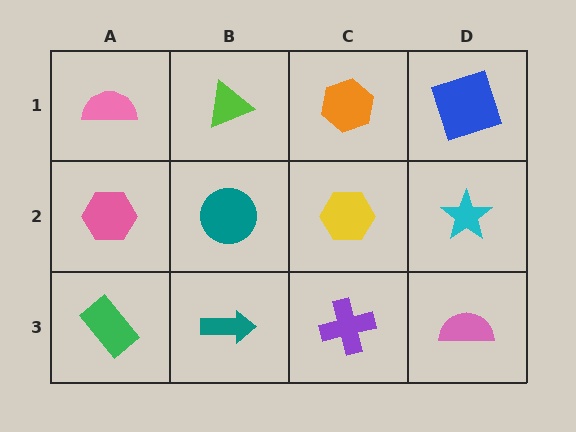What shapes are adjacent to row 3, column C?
A yellow hexagon (row 2, column C), a teal arrow (row 3, column B), a pink semicircle (row 3, column D).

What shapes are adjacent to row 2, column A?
A pink semicircle (row 1, column A), a green rectangle (row 3, column A), a teal circle (row 2, column B).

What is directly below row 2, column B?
A teal arrow.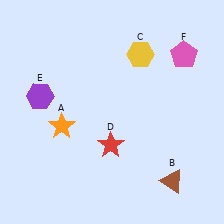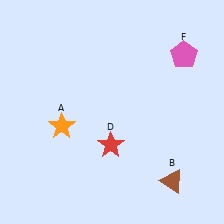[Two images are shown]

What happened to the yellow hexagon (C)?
The yellow hexagon (C) was removed in Image 2. It was in the top-right area of Image 1.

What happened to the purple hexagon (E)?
The purple hexagon (E) was removed in Image 2. It was in the top-left area of Image 1.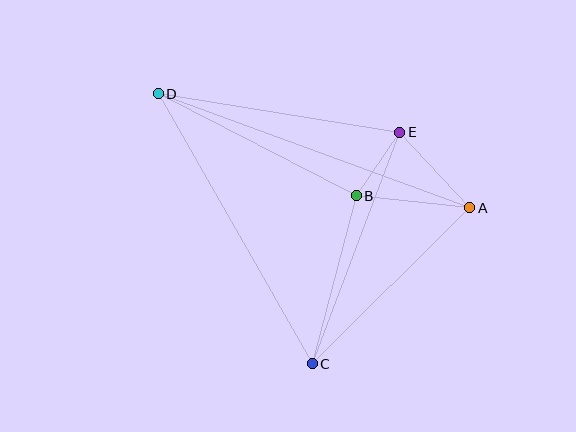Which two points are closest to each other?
Points B and E are closest to each other.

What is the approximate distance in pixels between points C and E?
The distance between C and E is approximately 247 pixels.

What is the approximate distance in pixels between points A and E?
The distance between A and E is approximately 103 pixels.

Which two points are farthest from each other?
Points A and D are farthest from each other.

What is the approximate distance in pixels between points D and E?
The distance between D and E is approximately 245 pixels.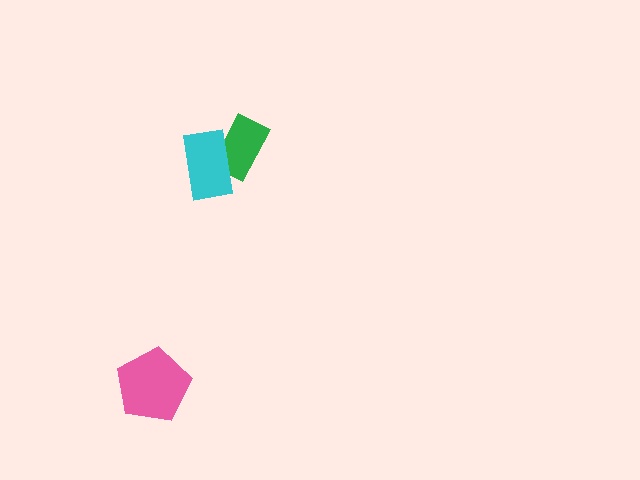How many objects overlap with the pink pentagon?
0 objects overlap with the pink pentagon.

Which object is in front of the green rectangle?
The cyan rectangle is in front of the green rectangle.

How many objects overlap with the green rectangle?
1 object overlaps with the green rectangle.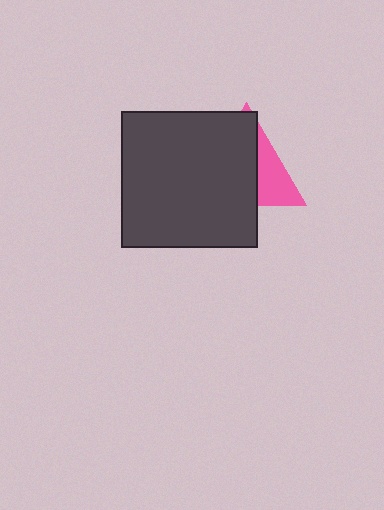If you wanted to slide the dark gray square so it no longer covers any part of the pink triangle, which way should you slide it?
Slide it left — that is the most direct way to separate the two shapes.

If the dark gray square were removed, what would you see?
You would see the complete pink triangle.